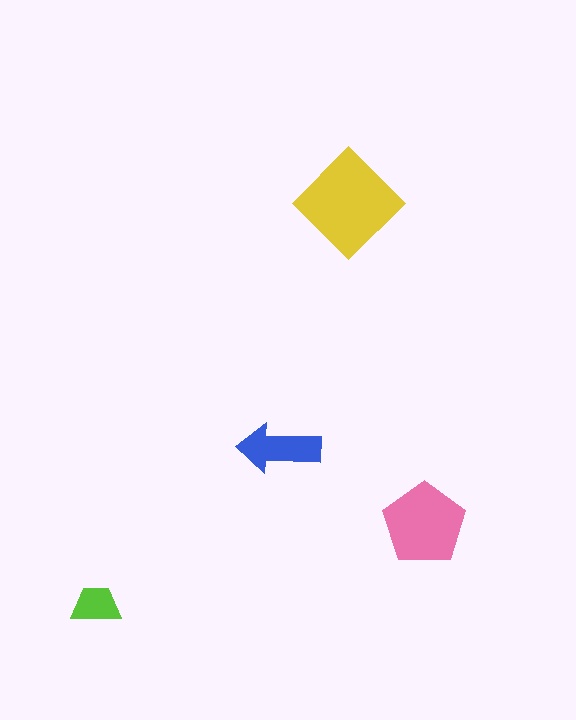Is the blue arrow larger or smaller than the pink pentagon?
Smaller.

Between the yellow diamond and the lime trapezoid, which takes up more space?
The yellow diamond.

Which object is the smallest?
The lime trapezoid.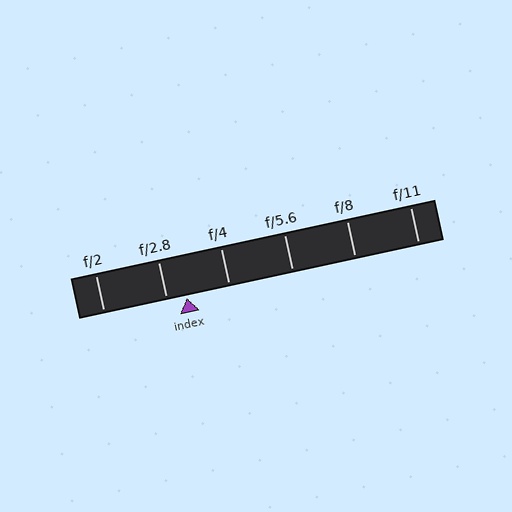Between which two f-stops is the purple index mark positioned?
The index mark is between f/2.8 and f/4.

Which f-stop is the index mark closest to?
The index mark is closest to f/2.8.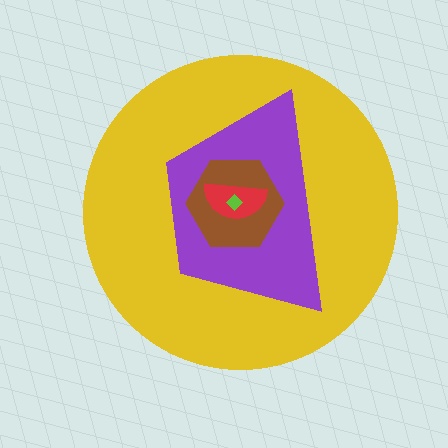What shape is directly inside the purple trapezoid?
The brown hexagon.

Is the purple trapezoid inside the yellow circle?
Yes.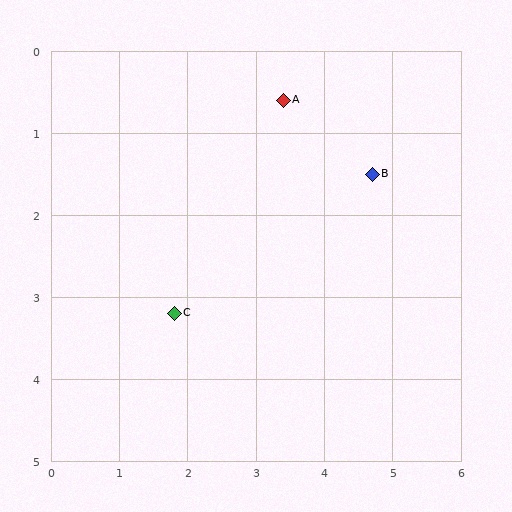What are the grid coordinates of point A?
Point A is at approximately (3.4, 0.6).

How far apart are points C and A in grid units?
Points C and A are about 3.1 grid units apart.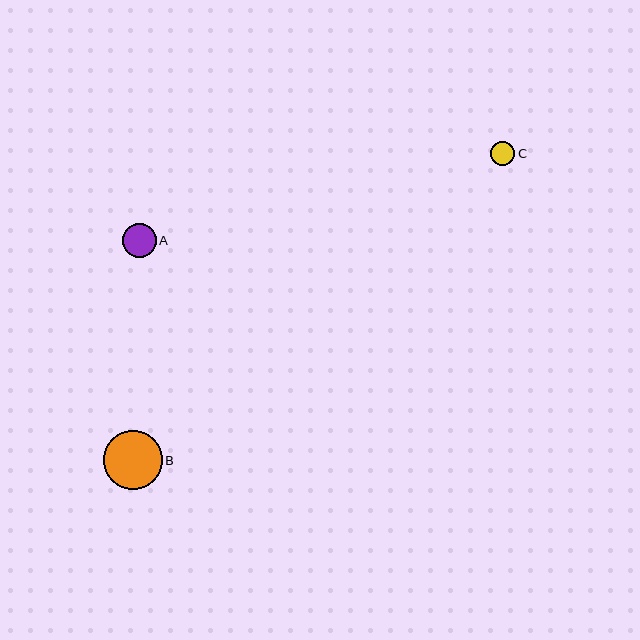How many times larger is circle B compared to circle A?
Circle B is approximately 1.7 times the size of circle A.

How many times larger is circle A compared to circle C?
Circle A is approximately 1.4 times the size of circle C.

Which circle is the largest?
Circle B is the largest with a size of approximately 59 pixels.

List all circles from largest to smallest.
From largest to smallest: B, A, C.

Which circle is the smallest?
Circle C is the smallest with a size of approximately 24 pixels.